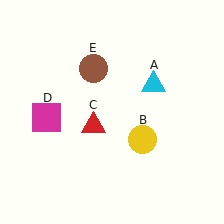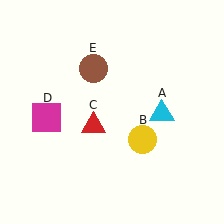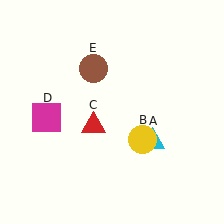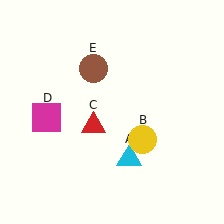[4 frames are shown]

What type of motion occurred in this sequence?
The cyan triangle (object A) rotated clockwise around the center of the scene.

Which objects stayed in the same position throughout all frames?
Yellow circle (object B) and red triangle (object C) and magenta square (object D) and brown circle (object E) remained stationary.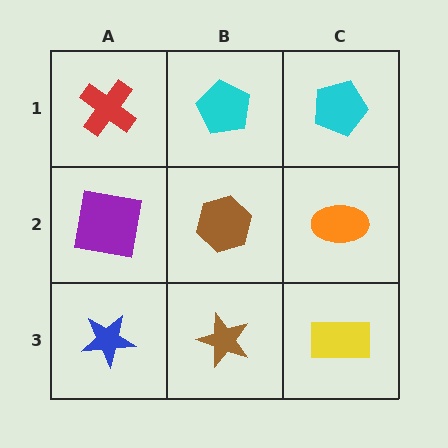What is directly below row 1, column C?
An orange ellipse.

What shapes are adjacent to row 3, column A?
A purple square (row 2, column A), a brown star (row 3, column B).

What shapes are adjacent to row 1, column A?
A purple square (row 2, column A), a cyan pentagon (row 1, column B).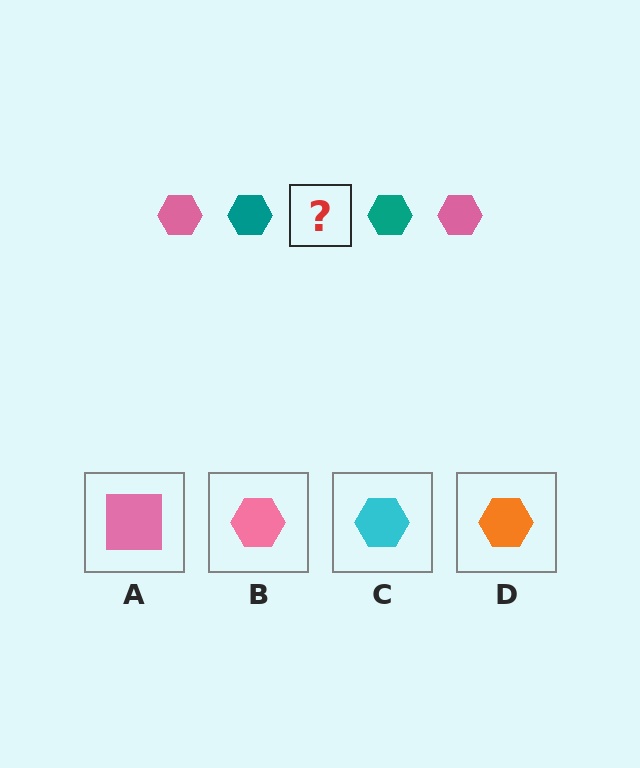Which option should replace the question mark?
Option B.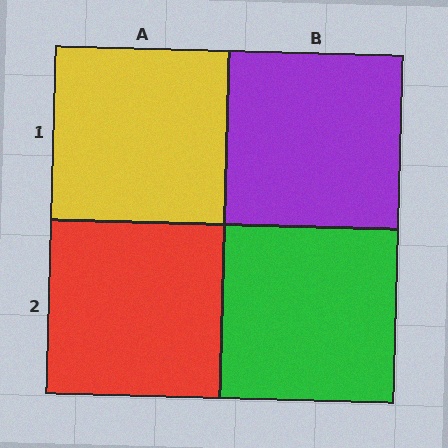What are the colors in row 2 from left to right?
Red, green.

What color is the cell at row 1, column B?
Purple.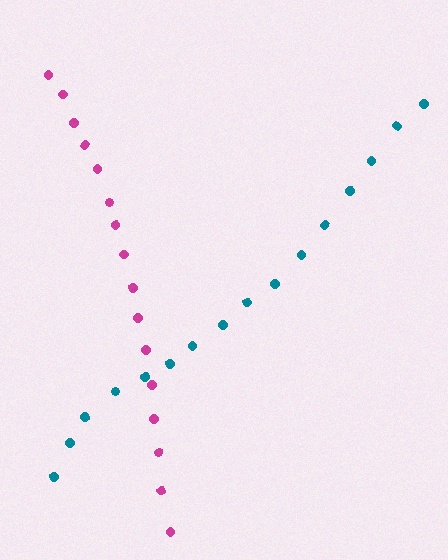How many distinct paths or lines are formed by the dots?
There are 2 distinct paths.